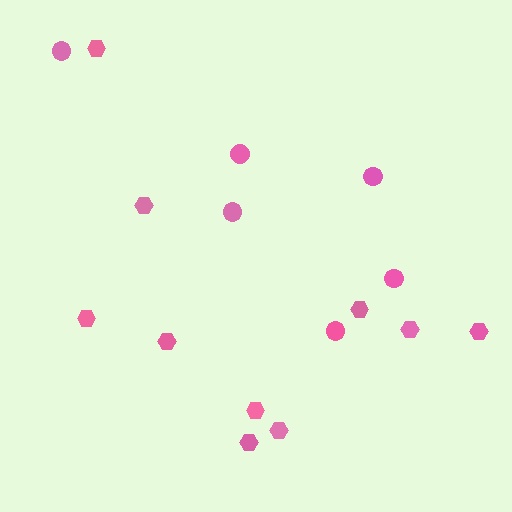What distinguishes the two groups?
There are 2 groups: one group of hexagons (10) and one group of circles (6).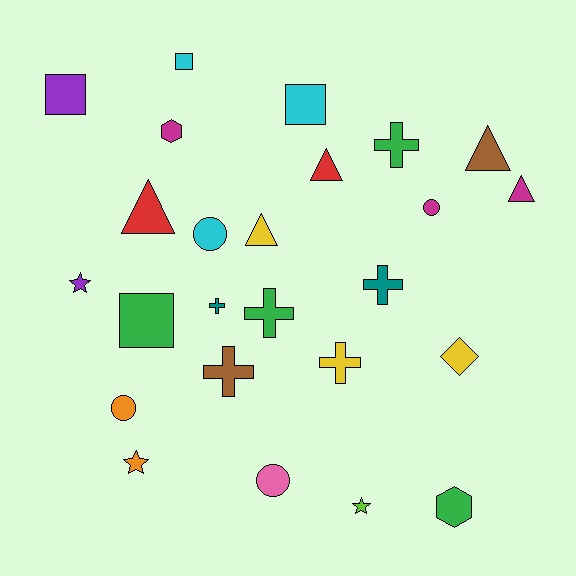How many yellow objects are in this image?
There are 3 yellow objects.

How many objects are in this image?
There are 25 objects.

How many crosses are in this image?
There are 6 crosses.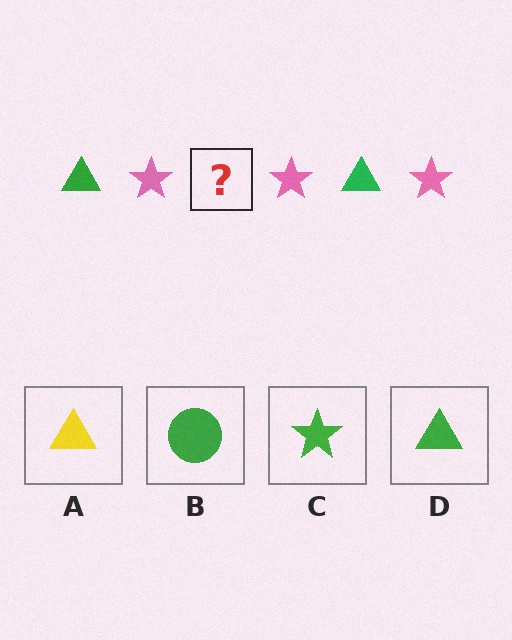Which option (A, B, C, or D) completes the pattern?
D.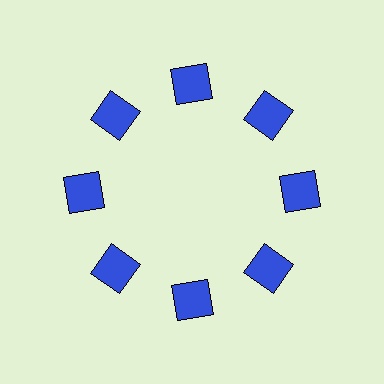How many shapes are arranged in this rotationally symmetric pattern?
There are 8 shapes, arranged in 8 groups of 1.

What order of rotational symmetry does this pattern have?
This pattern has 8-fold rotational symmetry.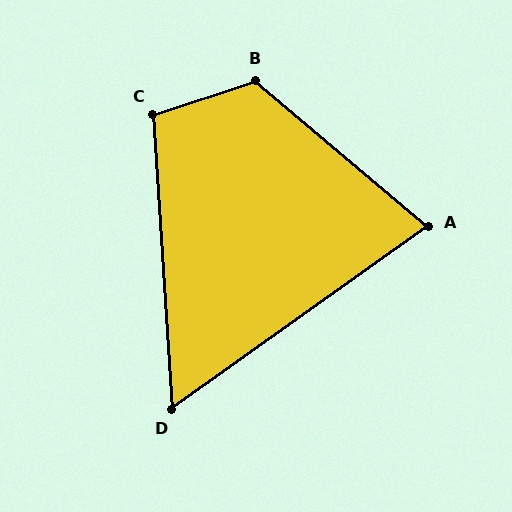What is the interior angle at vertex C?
Approximately 105 degrees (obtuse).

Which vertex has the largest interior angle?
B, at approximately 122 degrees.